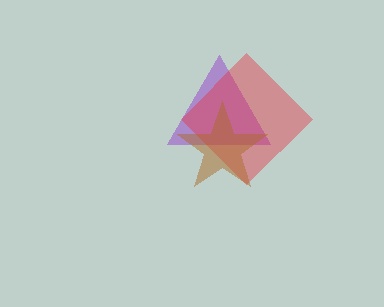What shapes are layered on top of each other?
The layered shapes are: a purple triangle, a red diamond, a brown star.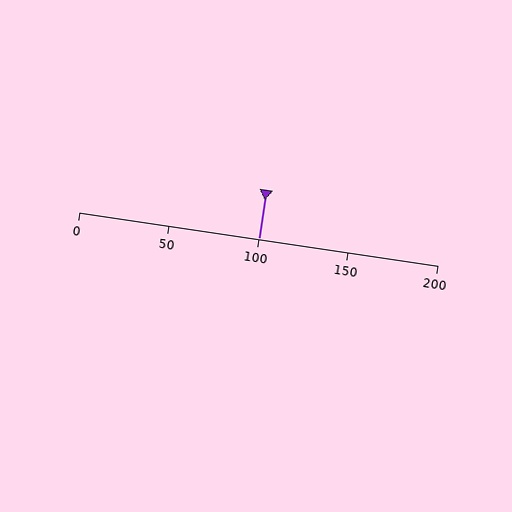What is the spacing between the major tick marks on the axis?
The major ticks are spaced 50 apart.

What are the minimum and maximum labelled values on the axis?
The axis runs from 0 to 200.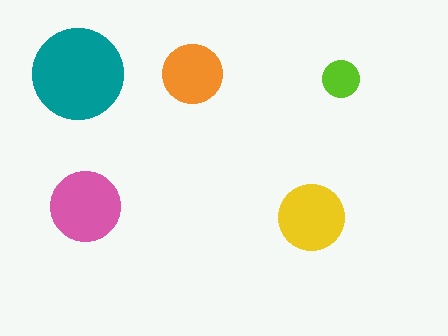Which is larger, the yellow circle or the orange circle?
The yellow one.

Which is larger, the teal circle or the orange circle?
The teal one.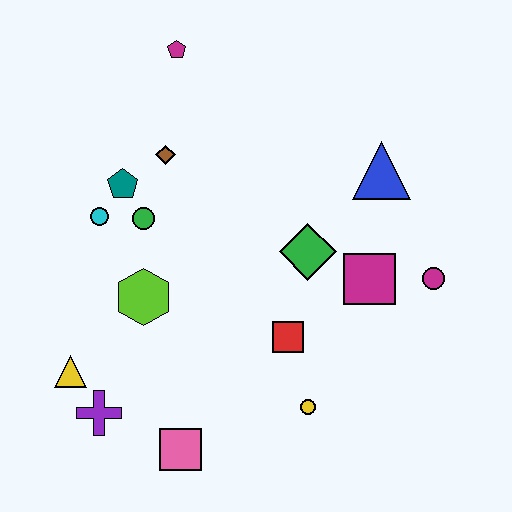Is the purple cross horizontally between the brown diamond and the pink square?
No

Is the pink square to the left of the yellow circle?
Yes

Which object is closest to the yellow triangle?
The purple cross is closest to the yellow triangle.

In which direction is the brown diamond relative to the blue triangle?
The brown diamond is to the left of the blue triangle.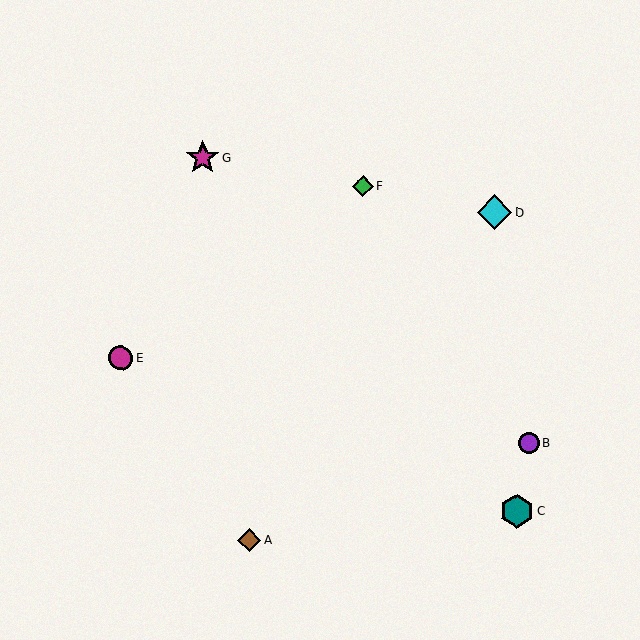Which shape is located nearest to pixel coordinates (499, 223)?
The cyan diamond (labeled D) at (494, 212) is nearest to that location.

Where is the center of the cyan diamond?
The center of the cyan diamond is at (494, 212).